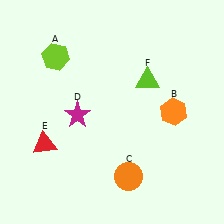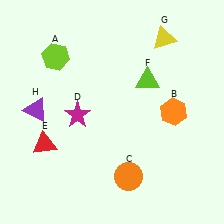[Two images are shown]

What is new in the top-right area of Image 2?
A yellow triangle (G) was added in the top-right area of Image 2.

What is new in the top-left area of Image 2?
A purple triangle (H) was added in the top-left area of Image 2.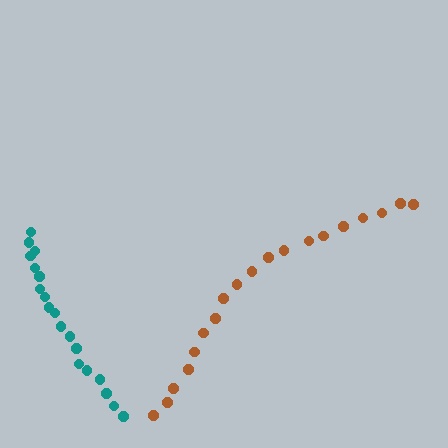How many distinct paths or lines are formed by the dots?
There are 2 distinct paths.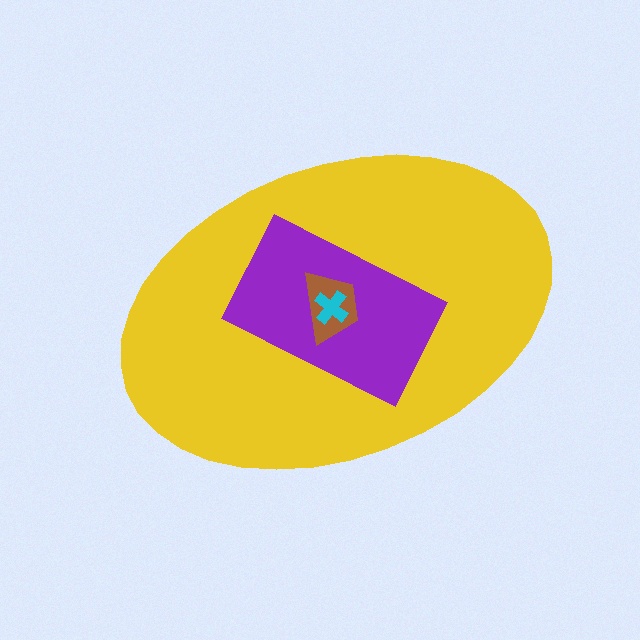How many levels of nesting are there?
4.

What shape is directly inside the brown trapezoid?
The cyan cross.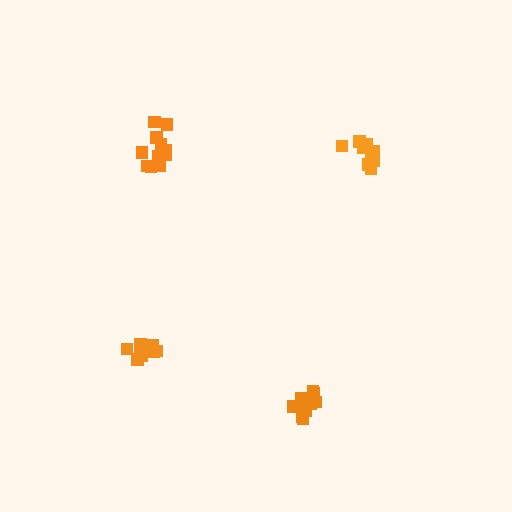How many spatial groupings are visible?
There are 4 spatial groupings.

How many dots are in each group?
Group 1: 11 dots, Group 2: 9 dots, Group 3: 11 dots, Group 4: 10 dots (41 total).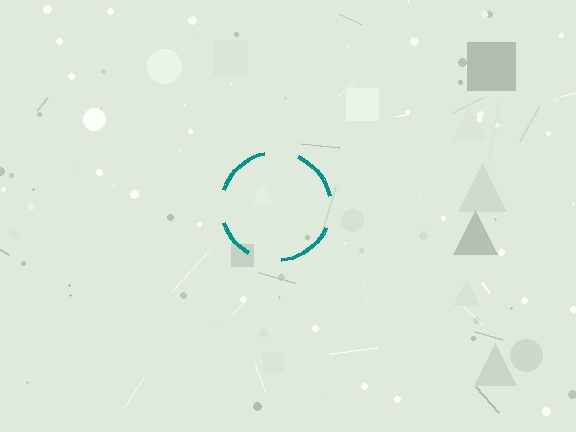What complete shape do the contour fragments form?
The contour fragments form a circle.